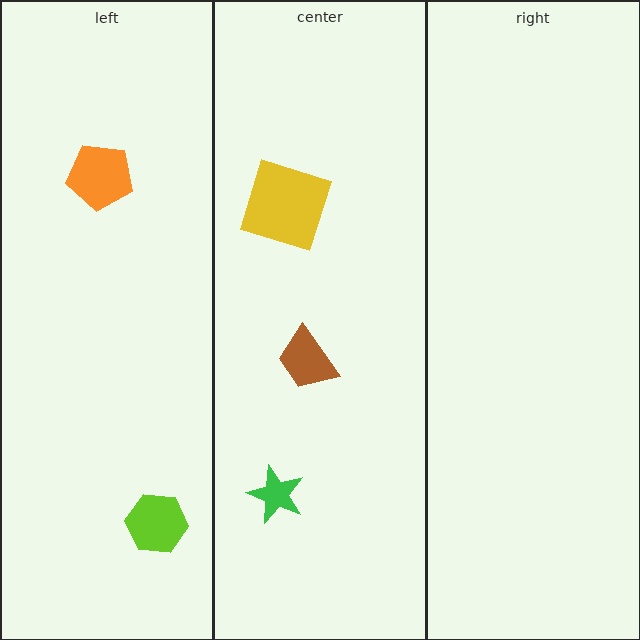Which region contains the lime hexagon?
The left region.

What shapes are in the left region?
The orange pentagon, the lime hexagon.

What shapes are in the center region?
The green star, the yellow square, the brown trapezoid.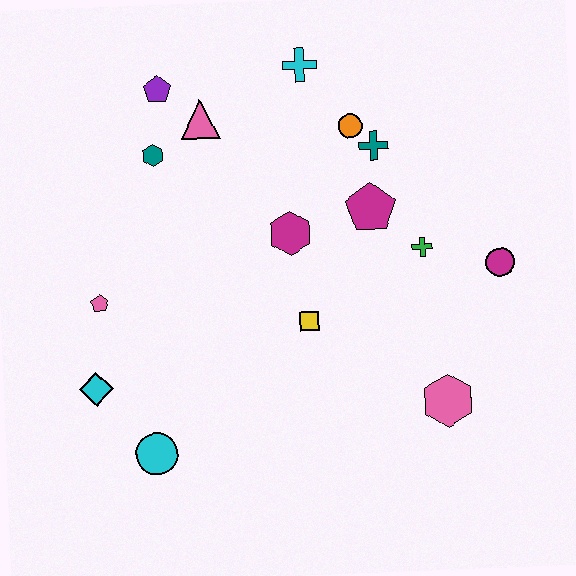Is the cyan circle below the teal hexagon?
Yes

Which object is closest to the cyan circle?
The cyan diamond is closest to the cyan circle.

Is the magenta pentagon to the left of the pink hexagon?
Yes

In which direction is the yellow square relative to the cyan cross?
The yellow square is below the cyan cross.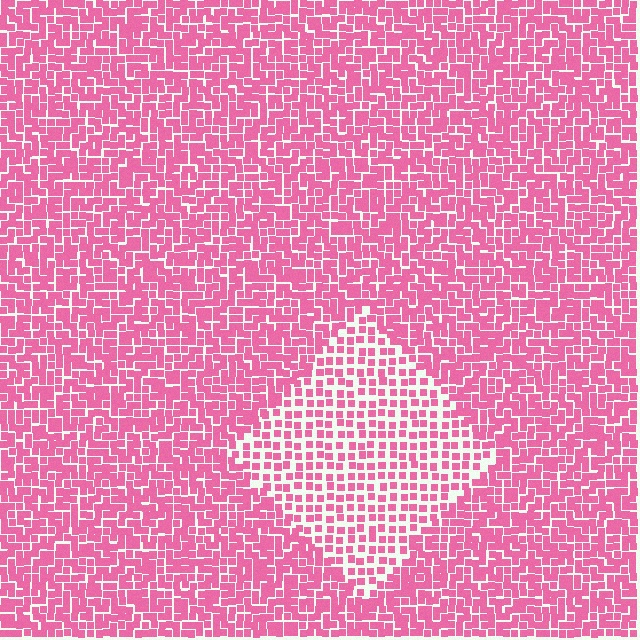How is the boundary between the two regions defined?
The boundary is defined by a change in element density (approximately 1.8x ratio). All elements are the same color, size, and shape.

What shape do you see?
I see a diamond.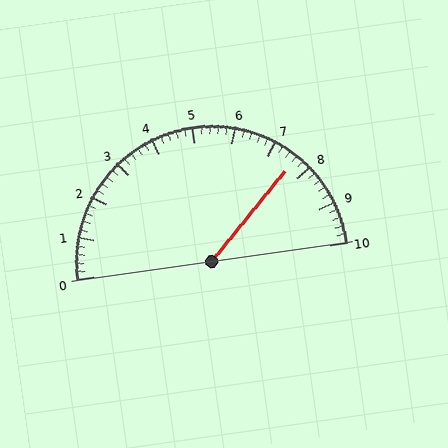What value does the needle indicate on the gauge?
The needle indicates approximately 7.6.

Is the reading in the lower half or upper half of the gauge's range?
The reading is in the upper half of the range (0 to 10).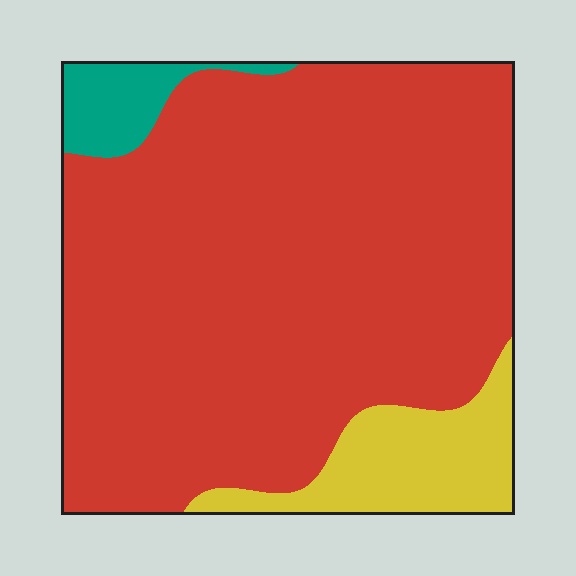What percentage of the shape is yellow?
Yellow covers about 10% of the shape.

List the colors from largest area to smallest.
From largest to smallest: red, yellow, teal.